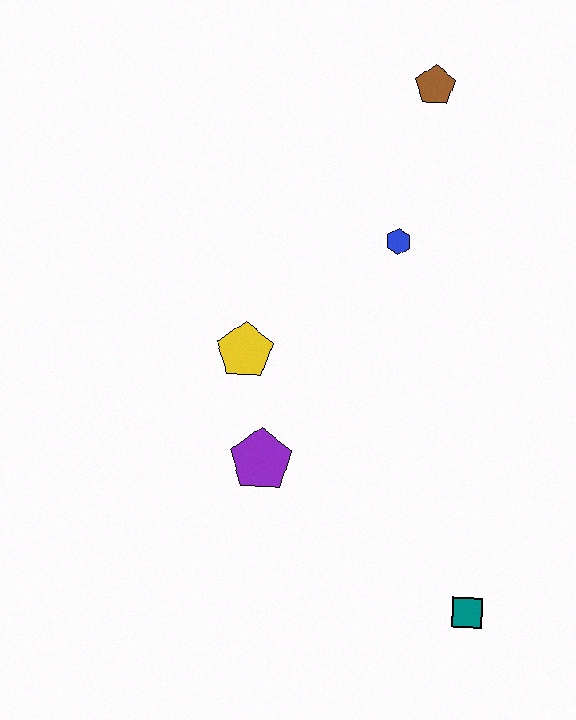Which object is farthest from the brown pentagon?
The teal square is farthest from the brown pentagon.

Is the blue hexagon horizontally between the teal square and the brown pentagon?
No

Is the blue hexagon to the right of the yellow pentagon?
Yes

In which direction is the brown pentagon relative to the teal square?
The brown pentagon is above the teal square.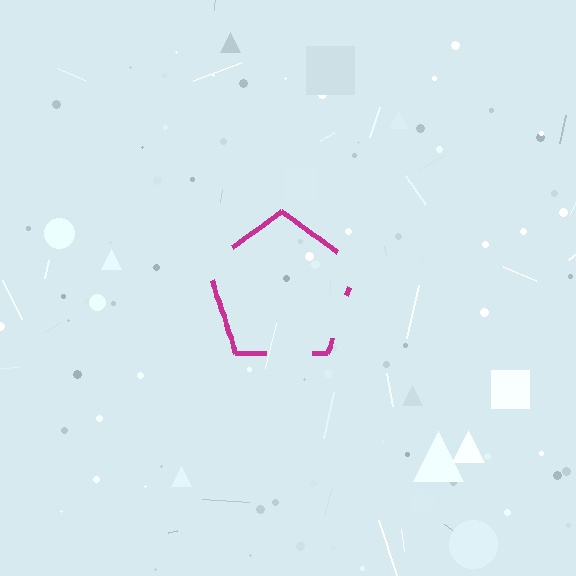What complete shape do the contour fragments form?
The contour fragments form a pentagon.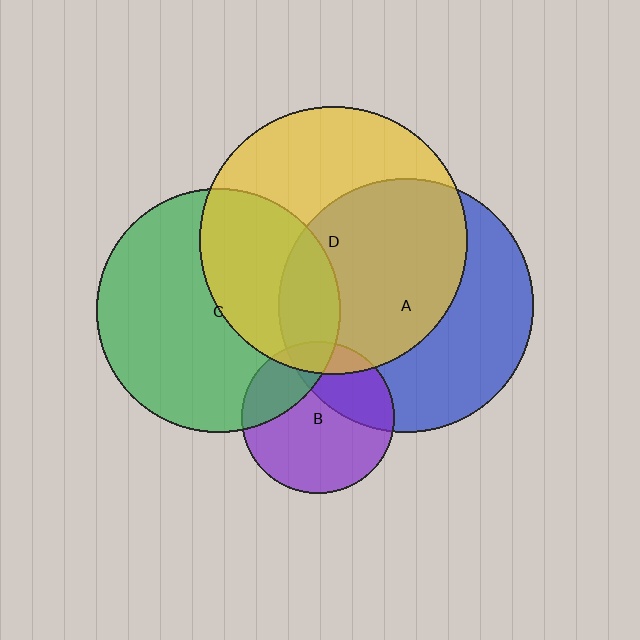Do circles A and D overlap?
Yes.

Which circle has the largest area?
Circle D (yellow).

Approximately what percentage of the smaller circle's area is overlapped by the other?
Approximately 55%.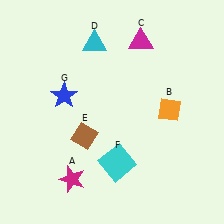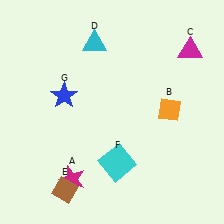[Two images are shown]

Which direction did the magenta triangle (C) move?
The magenta triangle (C) moved right.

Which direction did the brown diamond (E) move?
The brown diamond (E) moved down.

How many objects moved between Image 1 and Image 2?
2 objects moved between the two images.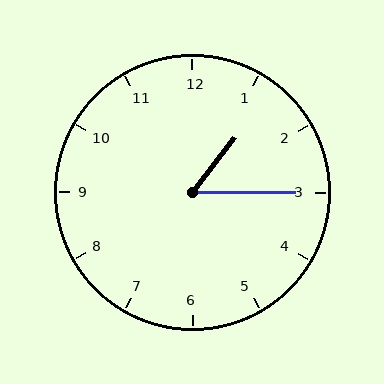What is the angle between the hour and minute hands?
Approximately 52 degrees.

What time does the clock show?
1:15.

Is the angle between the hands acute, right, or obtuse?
It is acute.